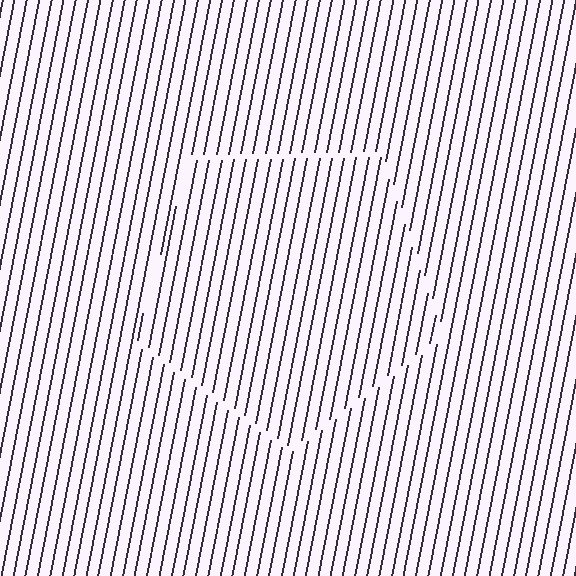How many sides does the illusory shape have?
5 sides — the line-ends trace a pentagon.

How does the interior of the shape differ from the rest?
The interior of the shape contains the same grating, shifted by half a period — the contour is defined by the phase discontinuity where line-ends from the inner and outer gratings abut.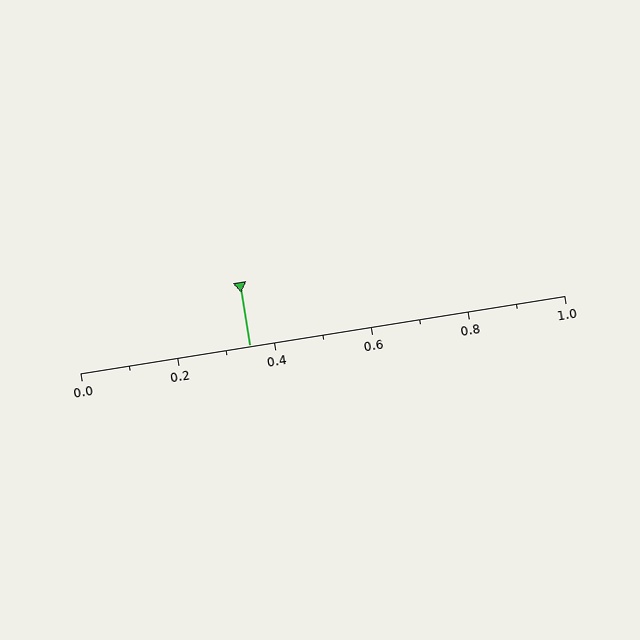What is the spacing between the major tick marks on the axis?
The major ticks are spaced 0.2 apart.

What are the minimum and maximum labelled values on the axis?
The axis runs from 0.0 to 1.0.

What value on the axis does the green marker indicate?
The marker indicates approximately 0.35.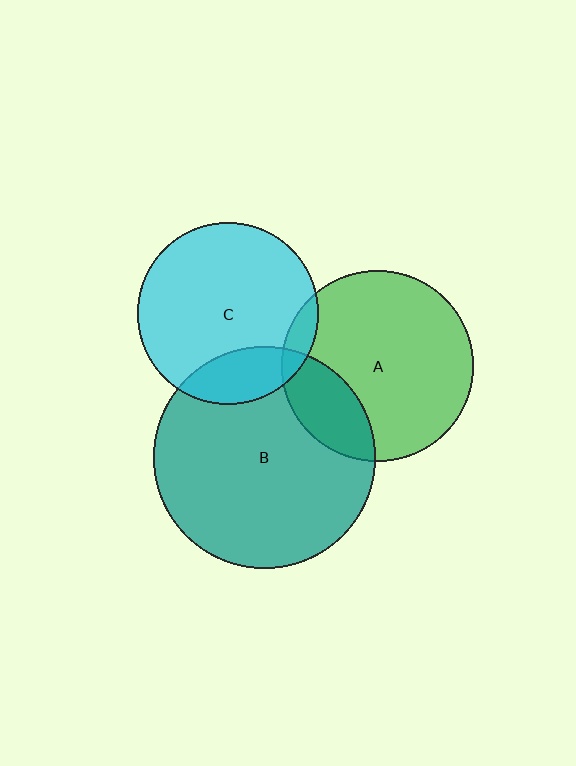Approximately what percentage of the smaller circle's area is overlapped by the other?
Approximately 20%.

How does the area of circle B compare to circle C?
Approximately 1.5 times.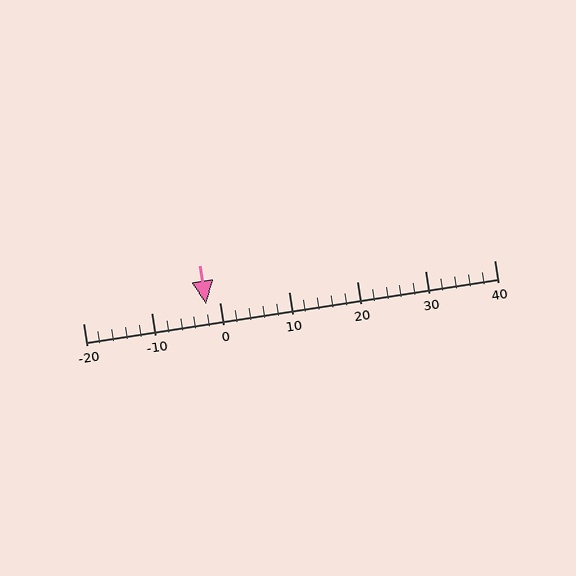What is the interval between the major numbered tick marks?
The major tick marks are spaced 10 units apart.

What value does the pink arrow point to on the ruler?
The pink arrow points to approximately -2.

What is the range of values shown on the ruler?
The ruler shows values from -20 to 40.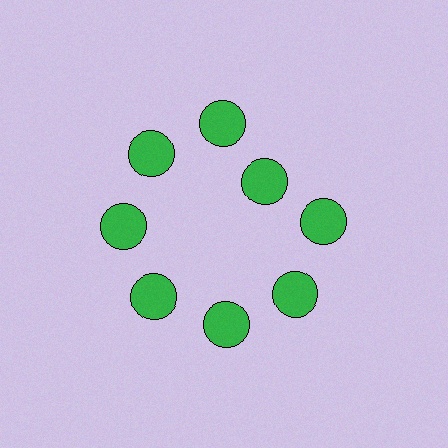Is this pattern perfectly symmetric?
No. The 8 green circles are arranged in a ring, but one element near the 2 o'clock position is pulled inward toward the center, breaking the 8-fold rotational symmetry.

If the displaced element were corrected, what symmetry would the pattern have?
It would have 8-fold rotational symmetry — the pattern would map onto itself every 45 degrees.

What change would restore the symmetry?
The symmetry would be restored by moving it outward, back onto the ring so that all 8 circles sit at equal angles and equal distance from the center.